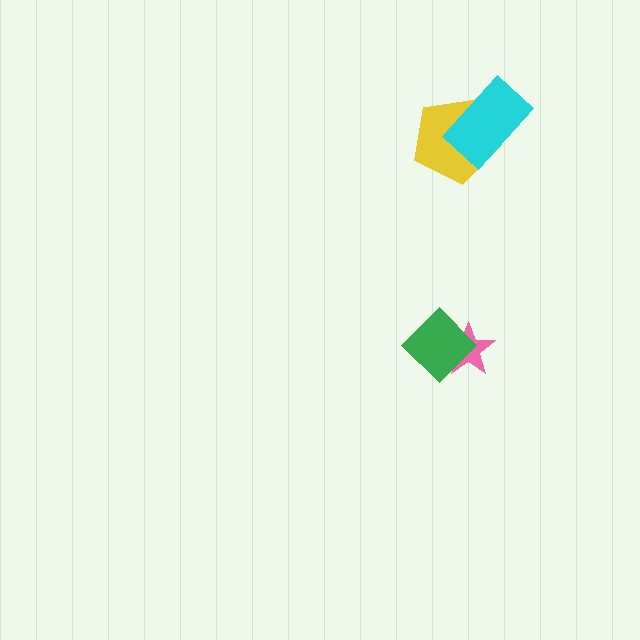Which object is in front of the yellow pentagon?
The cyan rectangle is in front of the yellow pentagon.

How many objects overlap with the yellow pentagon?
1 object overlaps with the yellow pentagon.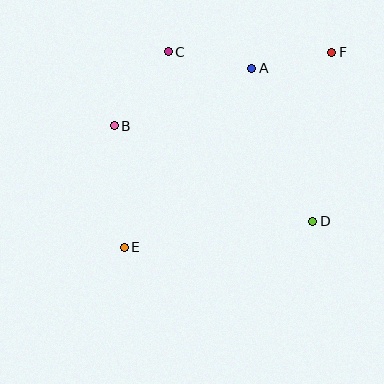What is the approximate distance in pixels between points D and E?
The distance between D and E is approximately 190 pixels.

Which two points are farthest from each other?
Points E and F are farthest from each other.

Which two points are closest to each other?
Points A and F are closest to each other.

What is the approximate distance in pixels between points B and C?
The distance between B and C is approximately 92 pixels.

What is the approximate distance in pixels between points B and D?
The distance between B and D is approximately 221 pixels.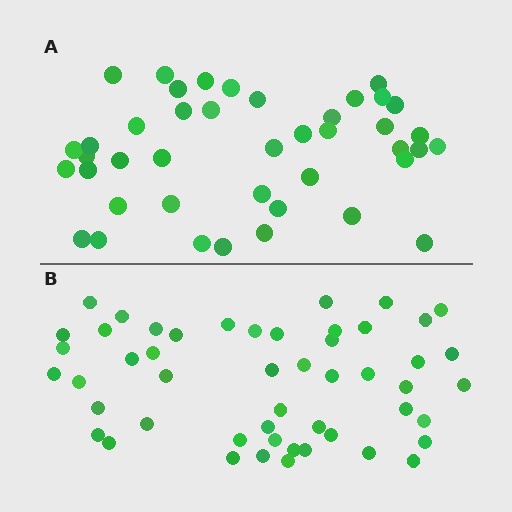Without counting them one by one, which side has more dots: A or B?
Region B (the bottom region) has more dots.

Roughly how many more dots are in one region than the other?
Region B has roughly 8 or so more dots than region A.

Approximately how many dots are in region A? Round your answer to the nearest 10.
About 40 dots. (The exact count is 42, which rounds to 40.)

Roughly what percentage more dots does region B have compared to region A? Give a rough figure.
About 20% more.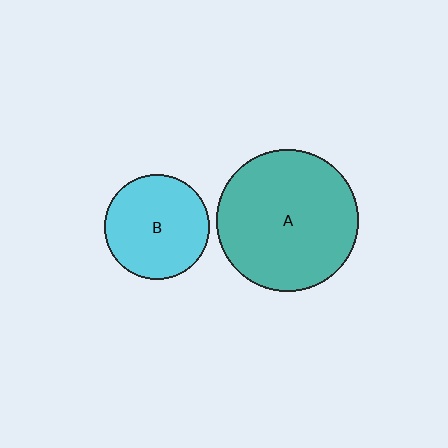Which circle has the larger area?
Circle A (teal).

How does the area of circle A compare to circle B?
Approximately 1.8 times.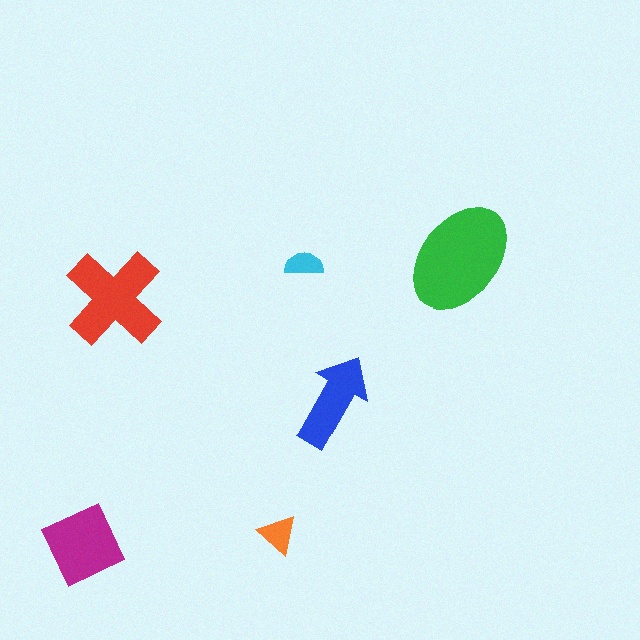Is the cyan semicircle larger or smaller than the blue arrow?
Smaller.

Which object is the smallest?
The cyan semicircle.